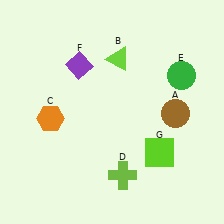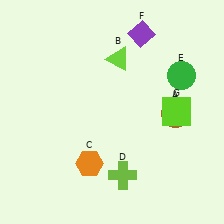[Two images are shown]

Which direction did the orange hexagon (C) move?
The orange hexagon (C) moved down.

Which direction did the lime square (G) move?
The lime square (G) moved up.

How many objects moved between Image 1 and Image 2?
3 objects moved between the two images.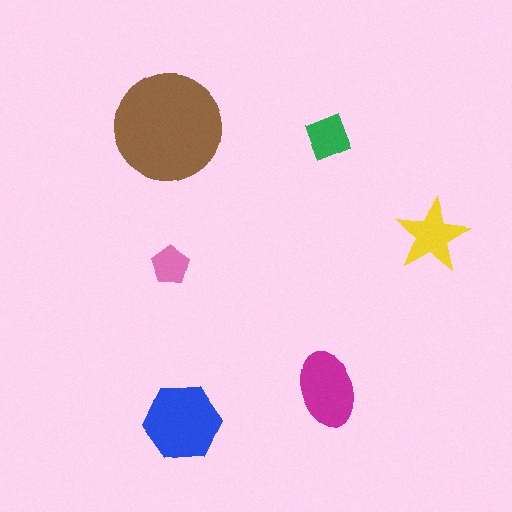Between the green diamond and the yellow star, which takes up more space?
The yellow star.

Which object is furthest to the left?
The brown circle is leftmost.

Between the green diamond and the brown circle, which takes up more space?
The brown circle.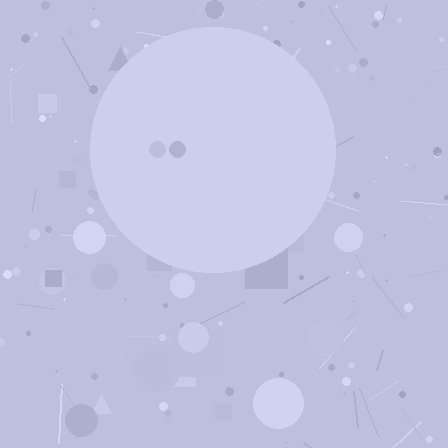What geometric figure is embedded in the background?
A circle is embedded in the background.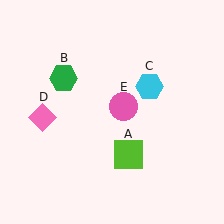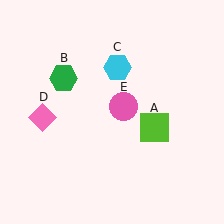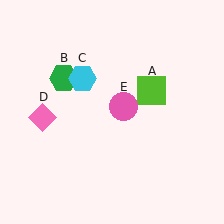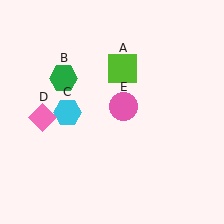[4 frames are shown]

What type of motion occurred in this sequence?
The lime square (object A), cyan hexagon (object C) rotated counterclockwise around the center of the scene.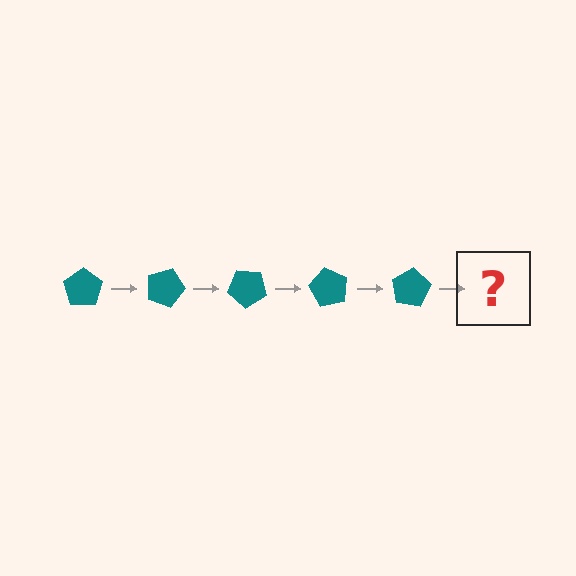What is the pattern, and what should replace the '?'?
The pattern is that the pentagon rotates 20 degrees each step. The '?' should be a teal pentagon rotated 100 degrees.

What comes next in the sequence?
The next element should be a teal pentagon rotated 100 degrees.